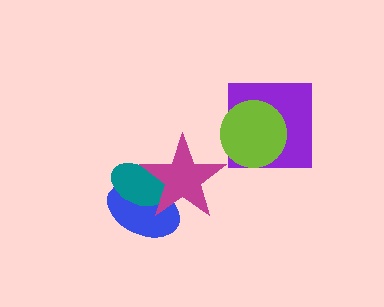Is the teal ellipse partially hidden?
Yes, it is partially covered by another shape.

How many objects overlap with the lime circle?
1 object overlaps with the lime circle.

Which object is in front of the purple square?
The lime circle is in front of the purple square.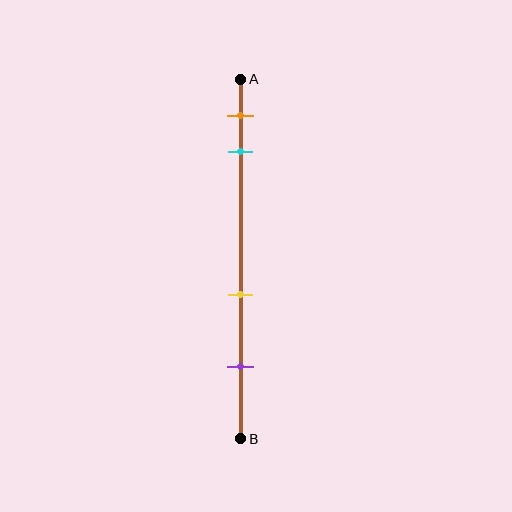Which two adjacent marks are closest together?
The orange and cyan marks are the closest adjacent pair.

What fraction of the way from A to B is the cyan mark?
The cyan mark is approximately 20% (0.2) of the way from A to B.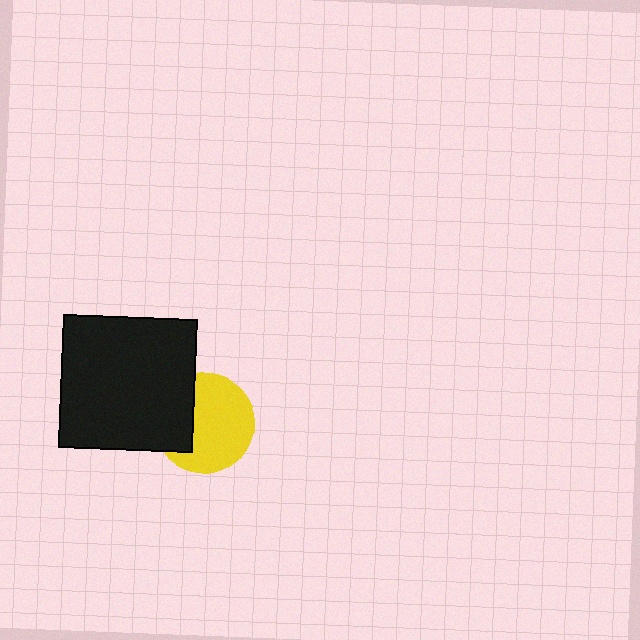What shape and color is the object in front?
The object in front is a black square.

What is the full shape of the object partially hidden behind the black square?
The partially hidden object is a yellow circle.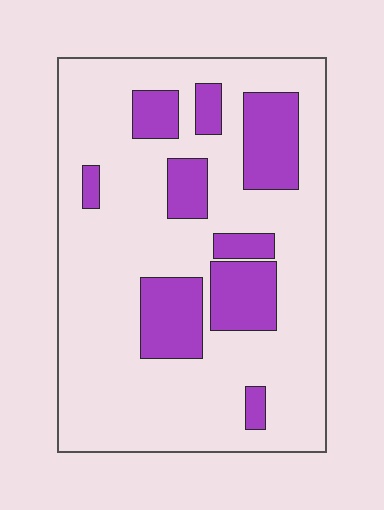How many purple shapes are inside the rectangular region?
9.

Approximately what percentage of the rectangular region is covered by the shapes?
Approximately 25%.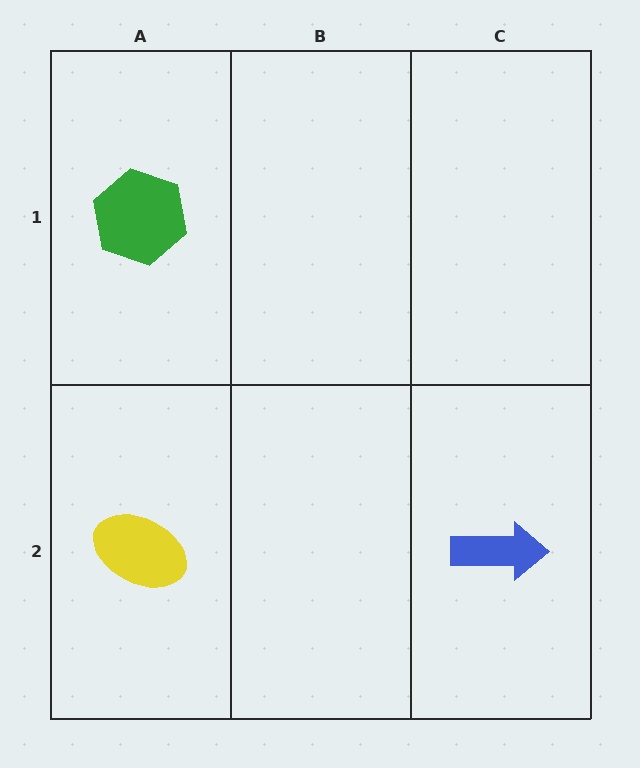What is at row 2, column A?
A yellow ellipse.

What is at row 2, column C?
A blue arrow.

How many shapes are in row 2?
2 shapes.